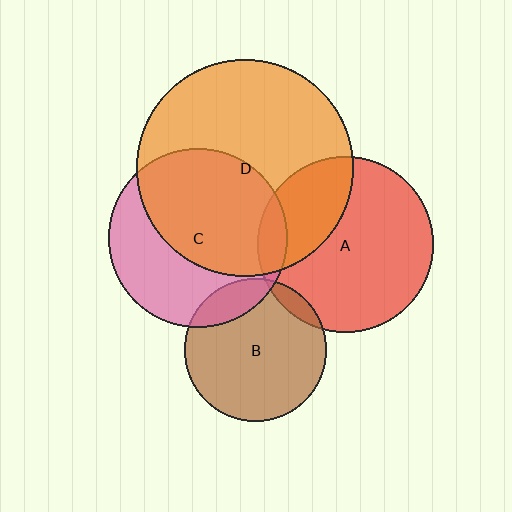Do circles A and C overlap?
Yes.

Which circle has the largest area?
Circle D (orange).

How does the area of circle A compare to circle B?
Approximately 1.5 times.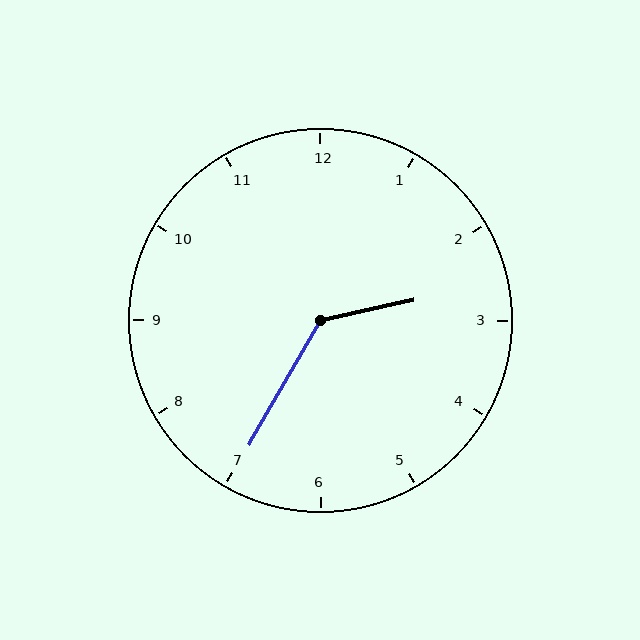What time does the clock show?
2:35.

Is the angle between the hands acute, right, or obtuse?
It is obtuse.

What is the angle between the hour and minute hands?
Approximately 132 degrees.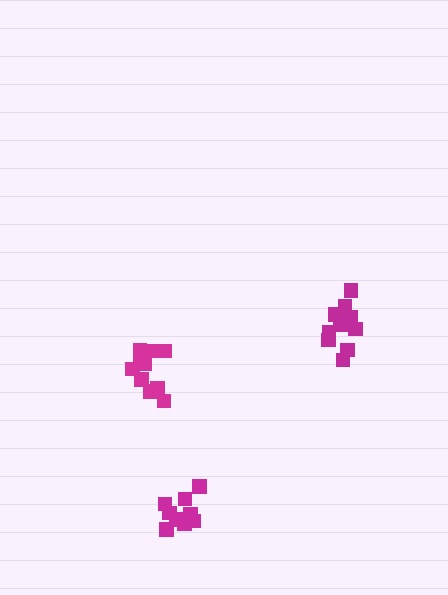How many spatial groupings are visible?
There are 3 spatial groupings.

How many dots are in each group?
Group 1: 10 dots, Group 2: 9 dots, Group 3: 11 dots (30 total).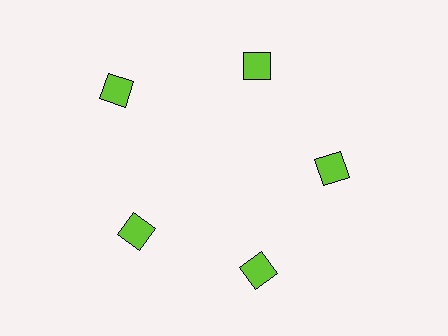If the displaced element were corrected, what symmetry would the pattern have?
It would have 5-fold rotational symmetry — the pattern would map onto itself every 72 degrees.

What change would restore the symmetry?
The symmetry would be restored by moving it inward, back onto the ring so that all 5 squares sit at equal angles and equal distance from the center.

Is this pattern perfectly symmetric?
No. The 5 lime squares are arranged in a ring, but one element near the 10 o'clock position is pushed outward from the center, breaking the 5-fold rotational symmetry.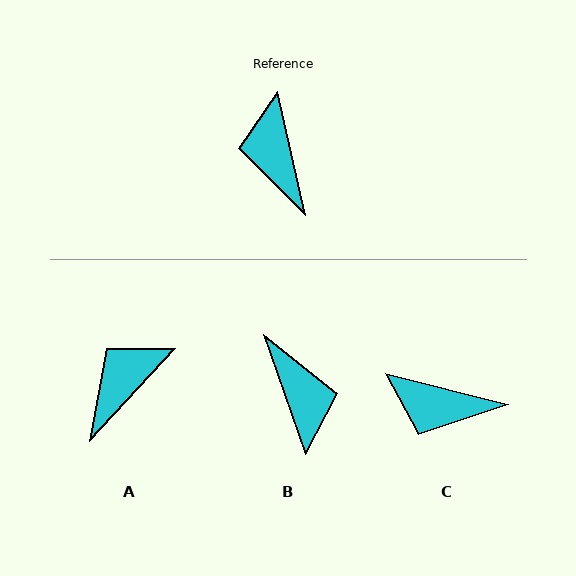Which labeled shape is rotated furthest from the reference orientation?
B, about 174 degrees away.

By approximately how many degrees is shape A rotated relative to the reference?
Approximately 55 degrees clockwise.